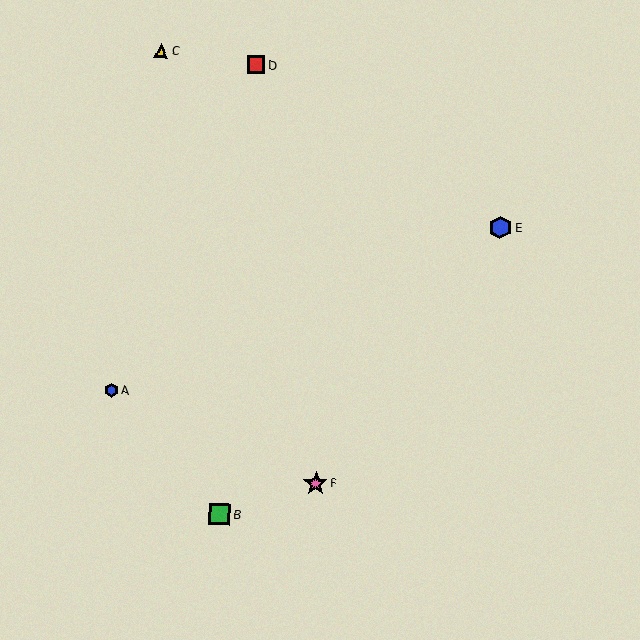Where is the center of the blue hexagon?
The center of the blue hexagon is at (111, 390).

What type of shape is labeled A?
Shape A is a blue hexagon.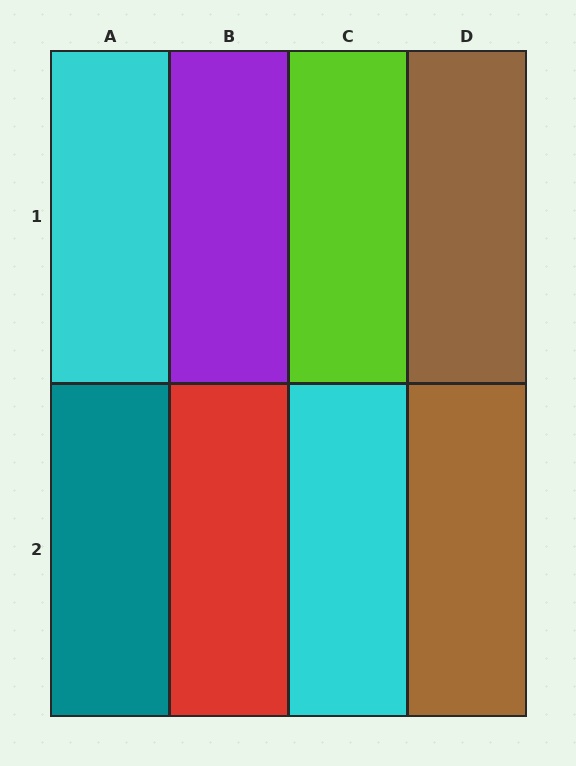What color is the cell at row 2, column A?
Teal.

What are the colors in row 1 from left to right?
Cyan, purple, lime, brown.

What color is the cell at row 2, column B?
Red.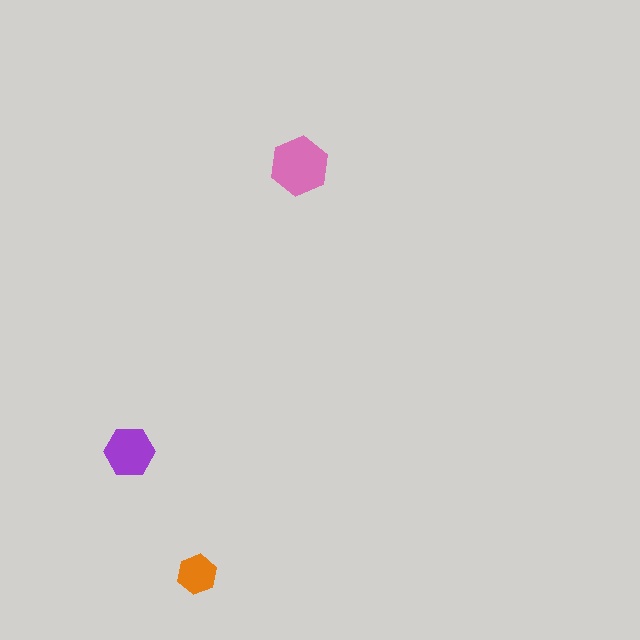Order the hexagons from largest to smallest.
the pink one, the purple one, the orange one.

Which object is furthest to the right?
The pink hexagon is rightmost.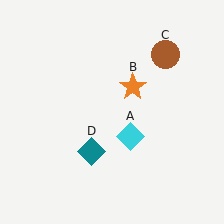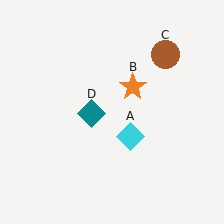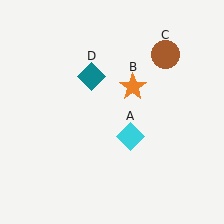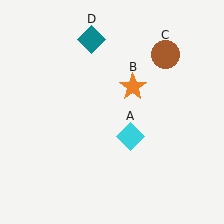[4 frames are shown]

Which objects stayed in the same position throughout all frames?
Cyan diamond (object A) and orange star (object B) and brown circle (object C) remained stationary.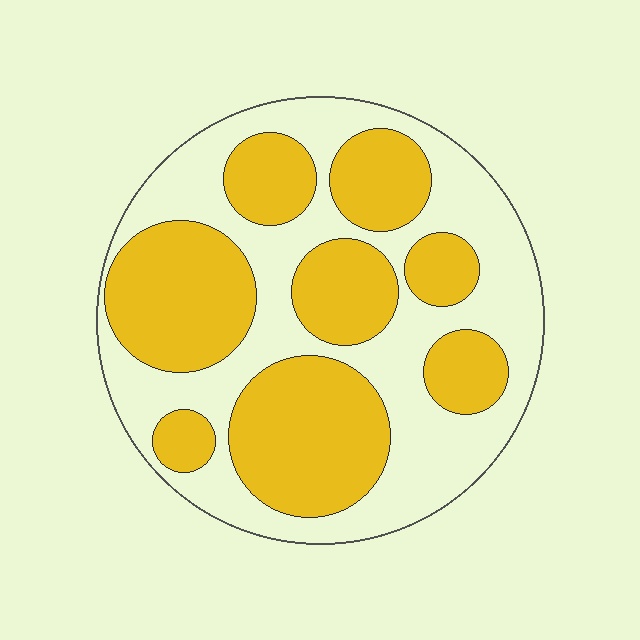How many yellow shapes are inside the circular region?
8.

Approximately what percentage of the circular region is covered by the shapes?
Approximately 50%.